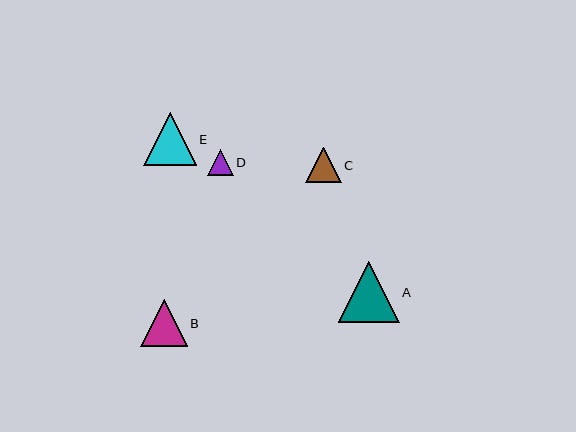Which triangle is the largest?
Triangle A is the largest with a size of approximately 60 pixels.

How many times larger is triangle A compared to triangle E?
Triangle A is approximately 1.1 times the size of triangle E.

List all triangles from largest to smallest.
From largest to smallest: A, E, B, C, D.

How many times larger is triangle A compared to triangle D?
Triangle A is approximately 2.3 times the size of triangle D.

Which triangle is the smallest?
Triangle D is the smallest with a size of approximately 26 pixels.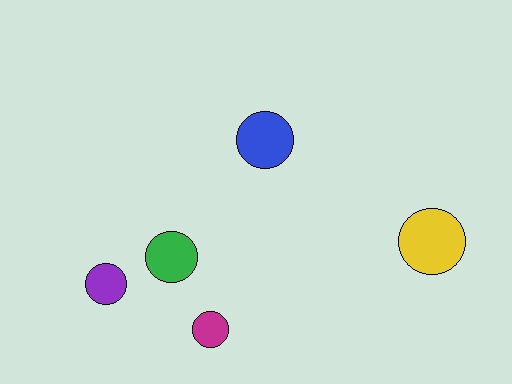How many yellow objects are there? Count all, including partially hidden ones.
There is 1 yellow object.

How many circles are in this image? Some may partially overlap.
There are 5 circles.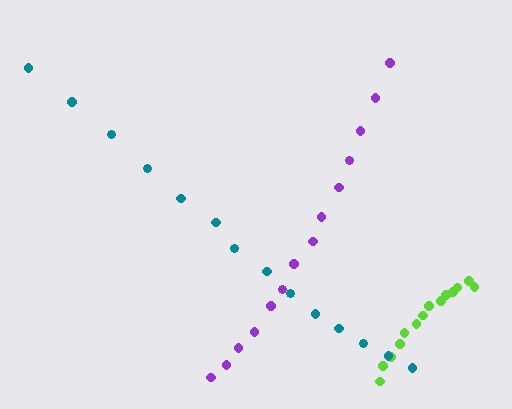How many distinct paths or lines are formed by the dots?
There are 3 distinct paths.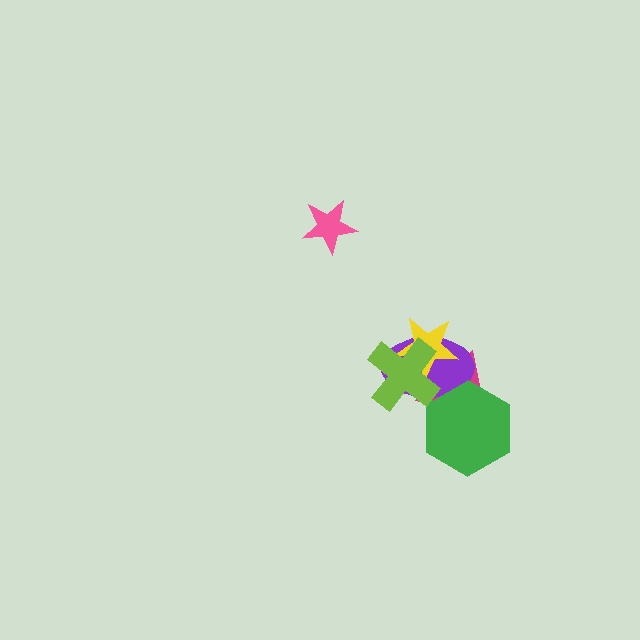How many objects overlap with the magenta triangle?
4 objects overlap with the magenta triangle.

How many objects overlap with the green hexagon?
2 objects overlap with the green hexagon.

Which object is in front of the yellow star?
The lime cross is in front of the yellow star.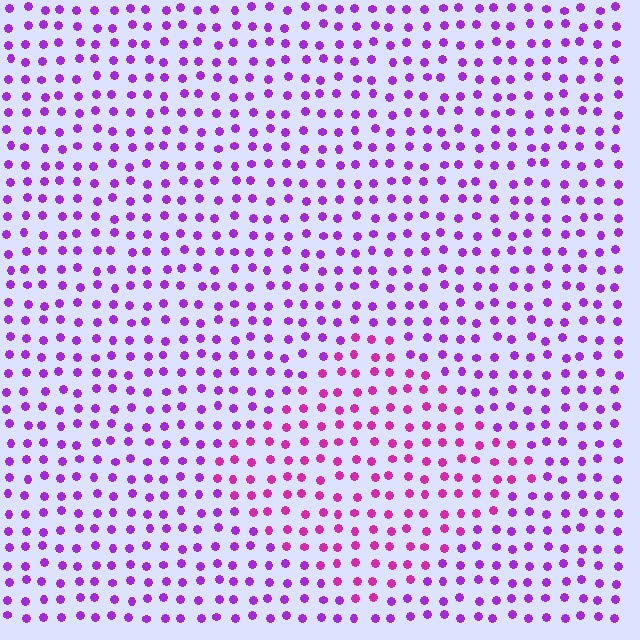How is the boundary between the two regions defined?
The boundary is defined purely by a slight shift in hue (about 32 degrees). Spacing, size, and orientation are identical on both sides.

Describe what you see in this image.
The image is filled with small purple elements in a uniform arrangement. A diamond-shaped region is visible where the elements are tinted to a slightly different hue, forming a subtle color boundary.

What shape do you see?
I see a diamond.